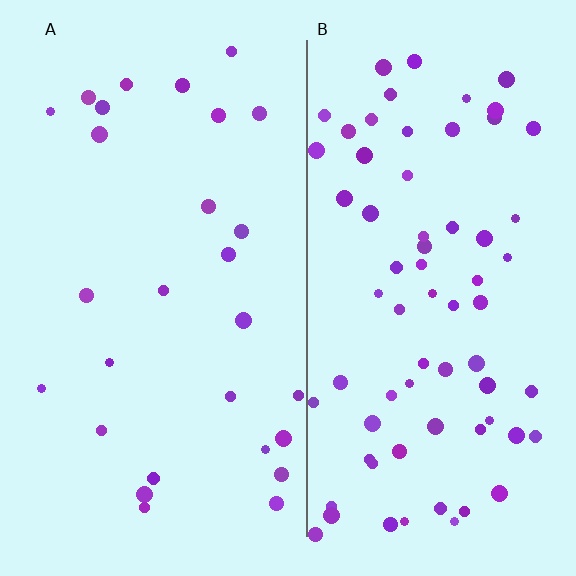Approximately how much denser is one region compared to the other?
Approximately 2.6× — region B over region A.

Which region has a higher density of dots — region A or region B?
B (the right).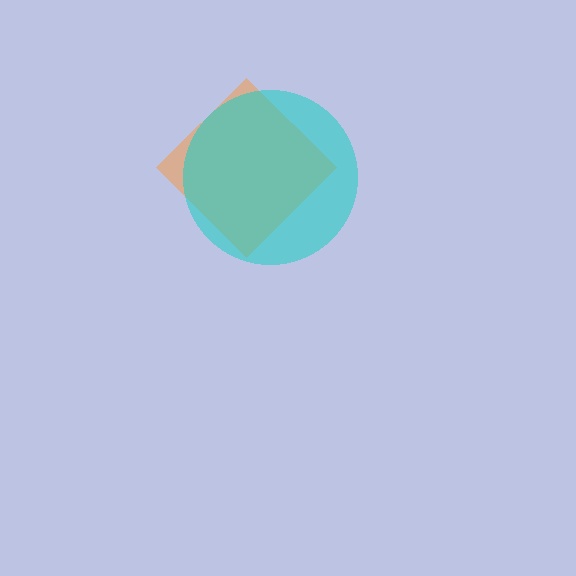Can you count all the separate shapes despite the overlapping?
Yes, there are 2 separate shapes.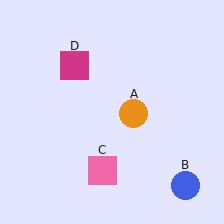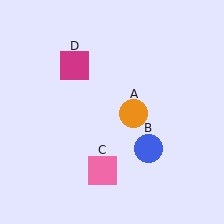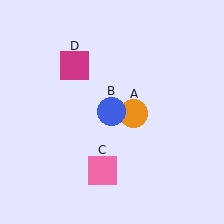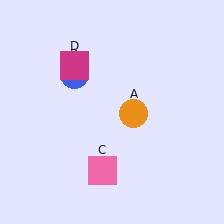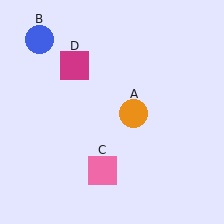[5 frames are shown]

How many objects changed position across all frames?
1 object changed position: blue circle (object B).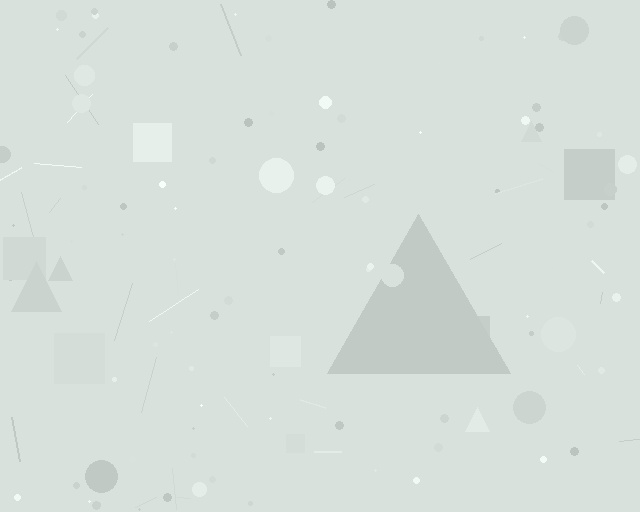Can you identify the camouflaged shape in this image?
The camouflaged shape is a triangle.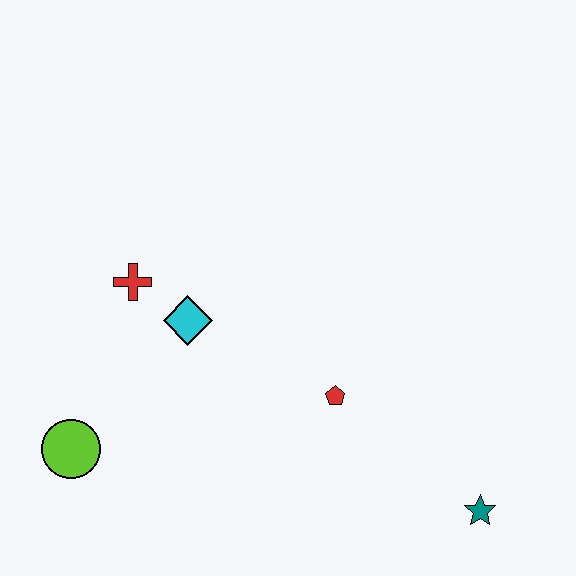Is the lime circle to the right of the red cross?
No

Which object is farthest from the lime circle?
The teal star is farthest from the lime circle.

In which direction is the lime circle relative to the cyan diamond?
The lime circle is below the cyan diamond.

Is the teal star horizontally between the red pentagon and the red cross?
No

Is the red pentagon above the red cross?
No